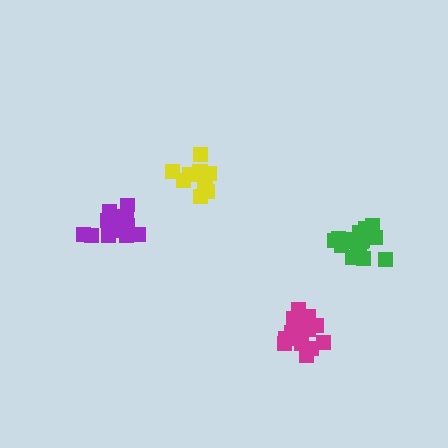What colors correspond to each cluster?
The clusters are colored: yellow, green, purple, magenta.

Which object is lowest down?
The magenta cluster is bottommost.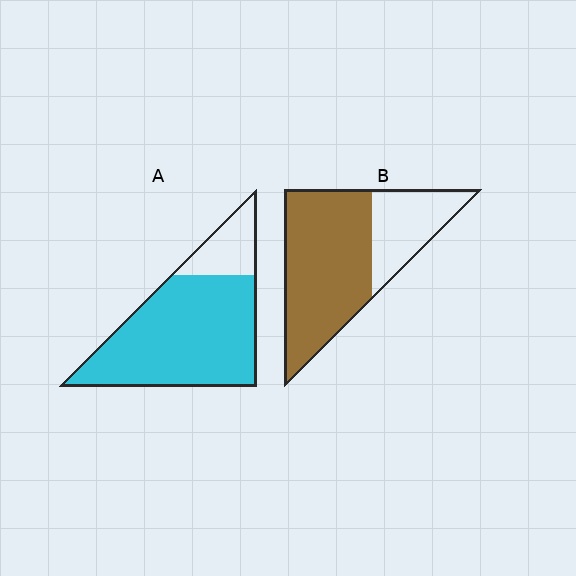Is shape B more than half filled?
Yes.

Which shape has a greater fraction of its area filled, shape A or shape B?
Shape A.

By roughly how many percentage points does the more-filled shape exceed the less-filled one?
By roughly 10 percentage points (A over B).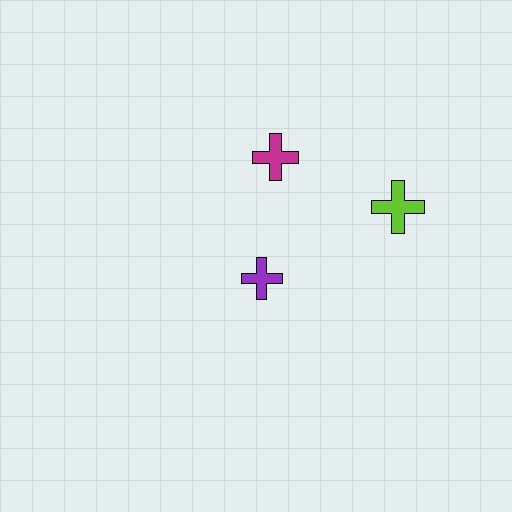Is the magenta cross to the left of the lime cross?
Yes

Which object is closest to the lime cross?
The magenta cross is closest to the lime cross.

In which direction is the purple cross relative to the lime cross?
The purple cross is to the left of the lime cross.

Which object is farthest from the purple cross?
The lime cross is farthest from the purple cross.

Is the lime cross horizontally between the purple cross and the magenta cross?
No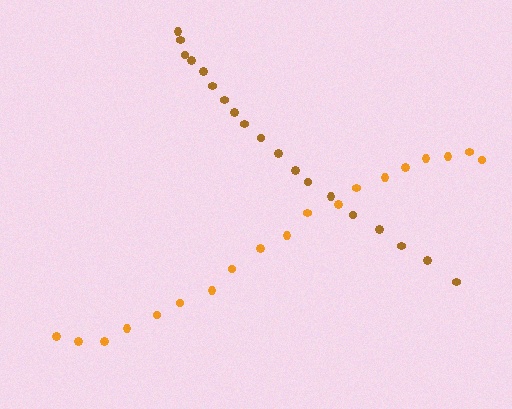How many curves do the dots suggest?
There are 2 distinct paths.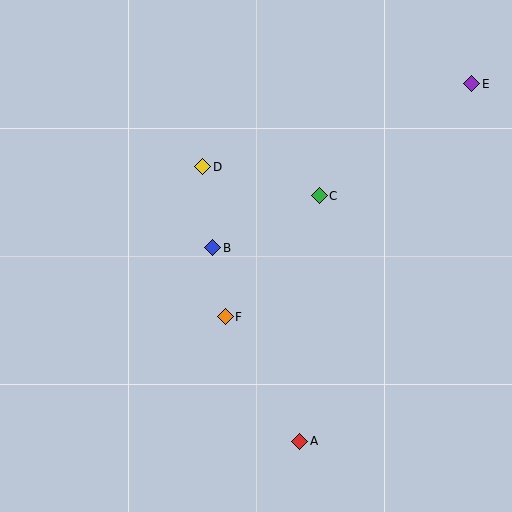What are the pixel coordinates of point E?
Point E is at (472, 84).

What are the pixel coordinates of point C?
Point C is at (319, 196).